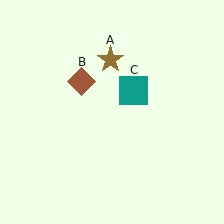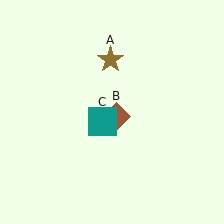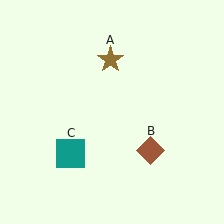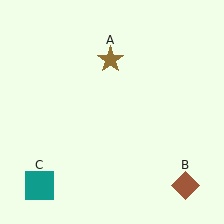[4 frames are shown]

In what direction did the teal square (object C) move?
The teal square (object C) moved down and to the left.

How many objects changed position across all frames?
2 objects changed position: brown diamond (object B), teal square (object C).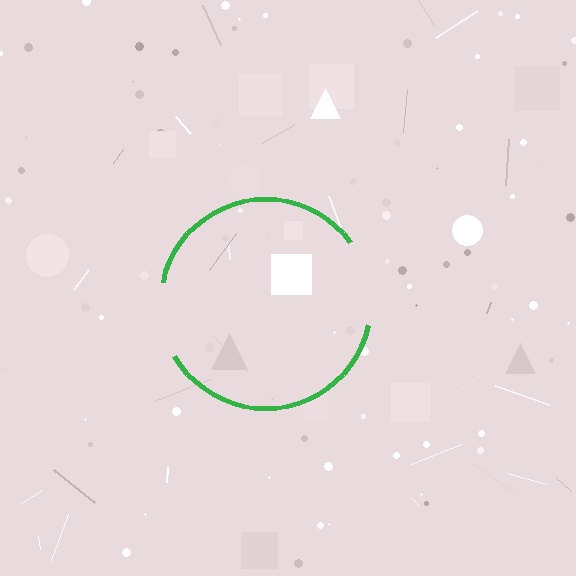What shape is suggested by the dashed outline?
The dashed outline suggests a circle.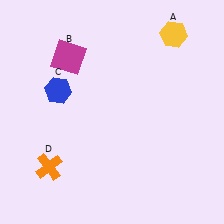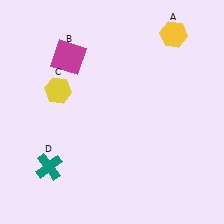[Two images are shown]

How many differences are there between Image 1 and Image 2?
There are 2 differences between the two images.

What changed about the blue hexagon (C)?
In Image 1, C is blue. In Image 2, it changed to yellow.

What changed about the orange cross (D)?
In Image 1, D is orange. In Image 2, it changed to teal.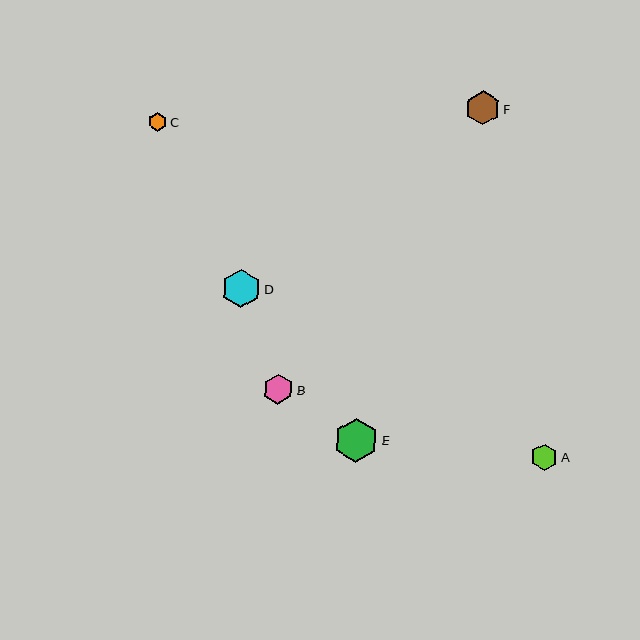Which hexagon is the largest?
Hexagon E is the largest with a size of approximately 44 pixels.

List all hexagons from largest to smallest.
From largest to smallest: E, D, F, B, A, C.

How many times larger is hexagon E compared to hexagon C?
Hexagon E is approximately 2.4 times the size of hexagon C.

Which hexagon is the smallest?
Hexagon C is the smallest with a size of approximately 18 pixels.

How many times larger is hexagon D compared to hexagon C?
Hexagon D is approximately 2.1 times the size of hexagon C.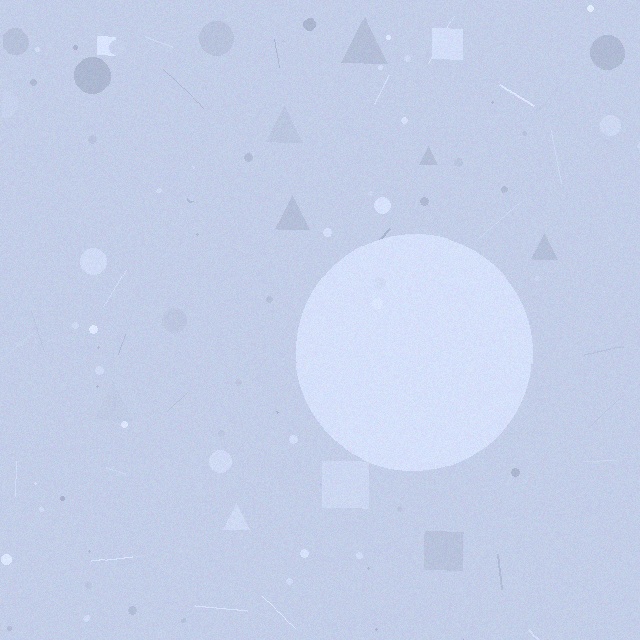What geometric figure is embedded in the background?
A circle is embedded in the background.